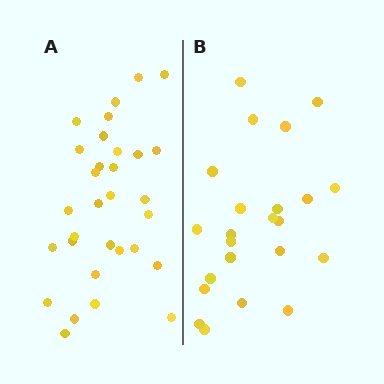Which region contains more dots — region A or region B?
Region A (the left region) has more dots.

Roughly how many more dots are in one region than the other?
Region A has roughly 8 or so more dots than region B.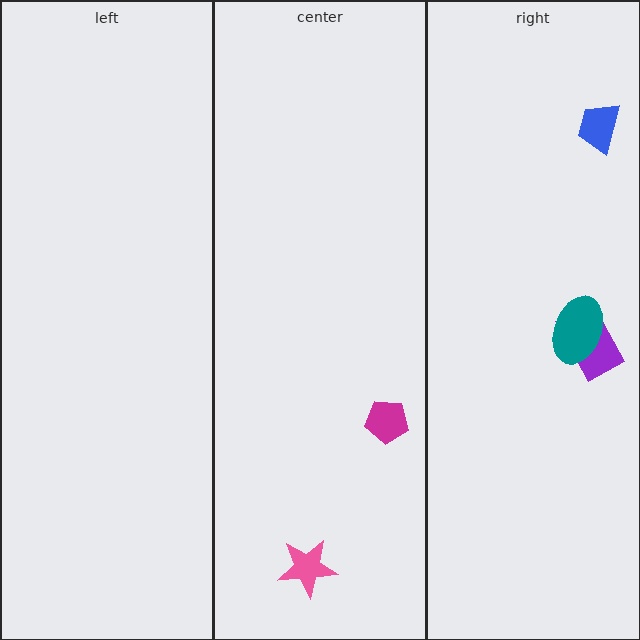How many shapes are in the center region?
2.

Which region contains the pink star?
The center region.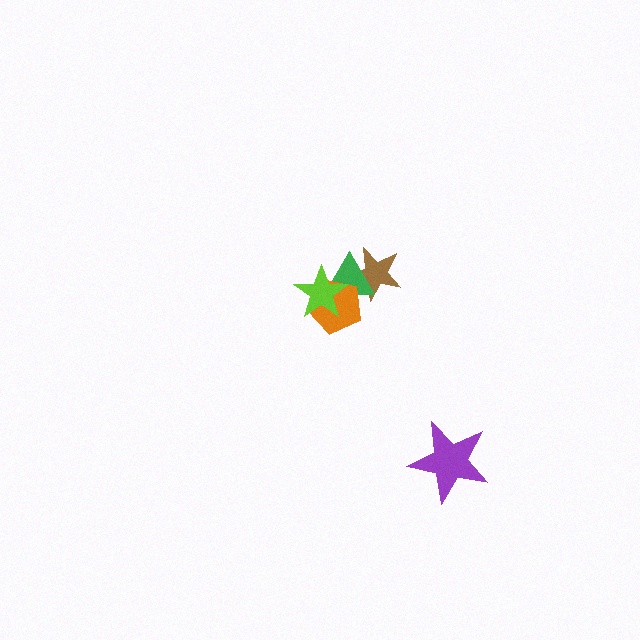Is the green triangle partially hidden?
Yes, it is partially covered by another shape.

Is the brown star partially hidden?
Yes, it is partially covered by another shape.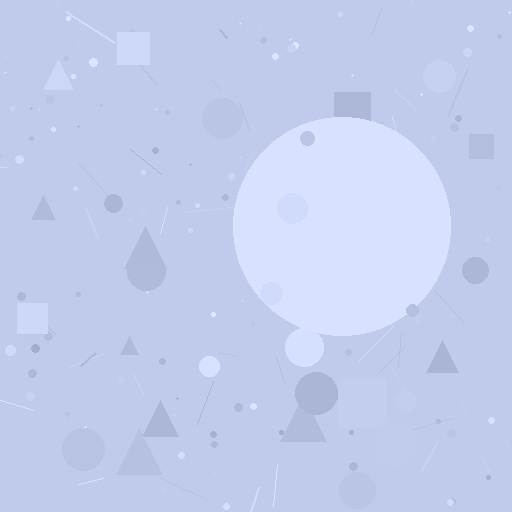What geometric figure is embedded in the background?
A circle is embedded in the background.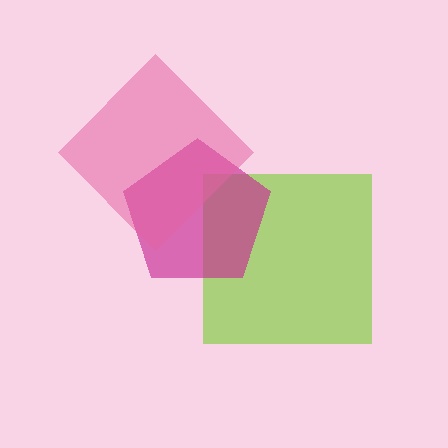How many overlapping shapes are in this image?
There are 3 overlapping shapes in the image.